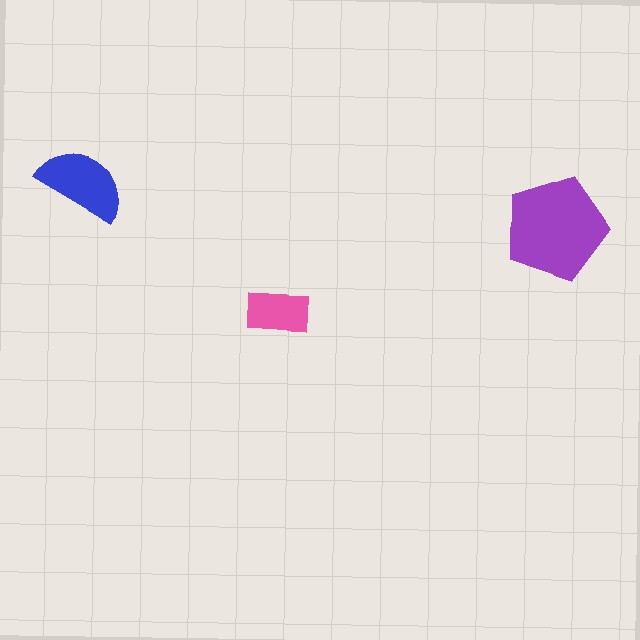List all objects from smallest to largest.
The pink rectangle, the blue semicircle, the purple pentagon.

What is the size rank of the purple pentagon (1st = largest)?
1st.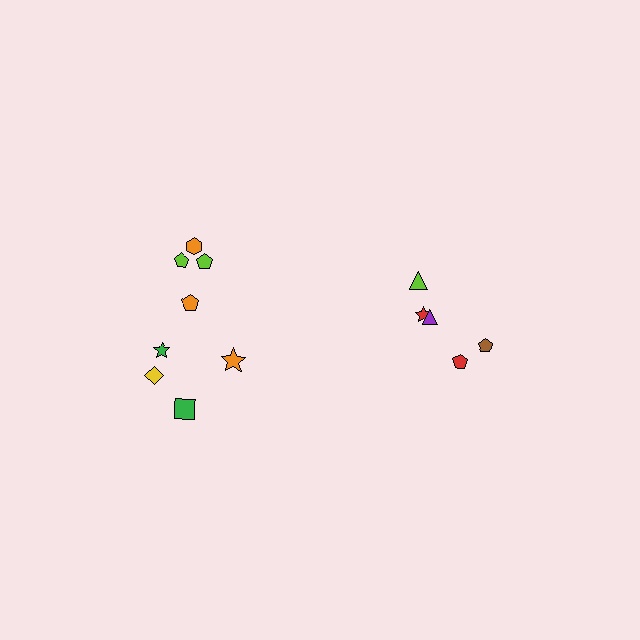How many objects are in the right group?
There are 5 objects.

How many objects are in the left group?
There are 8 objects.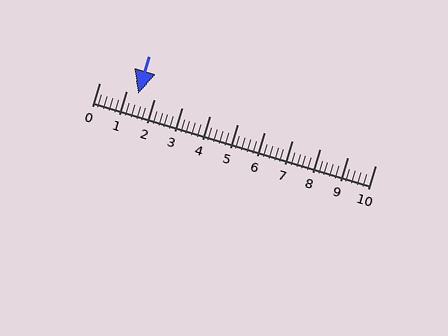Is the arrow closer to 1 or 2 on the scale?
The arrow is closer to 1.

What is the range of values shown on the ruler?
The ruler shows values from 0 to 10.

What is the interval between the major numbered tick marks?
The major tick marks are spaced 1 units apart.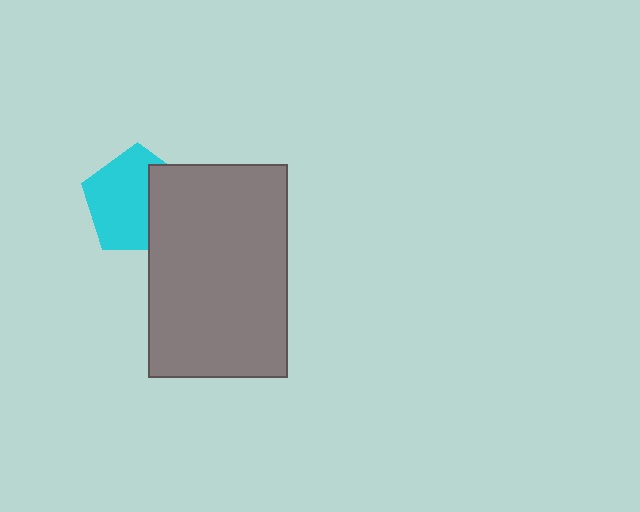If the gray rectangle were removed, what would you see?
You would see the complete cyan pentagon.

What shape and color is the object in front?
The object in front is a gray rectangle.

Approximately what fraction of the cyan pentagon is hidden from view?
Roughly 36% of the cyan pentagon is hidden behind the gray rectangle.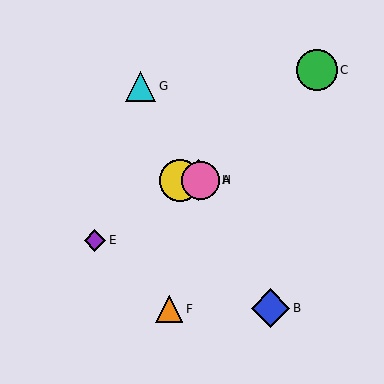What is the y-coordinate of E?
Object E is at y≈240.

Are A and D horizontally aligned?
Yes, both are at y≈180.